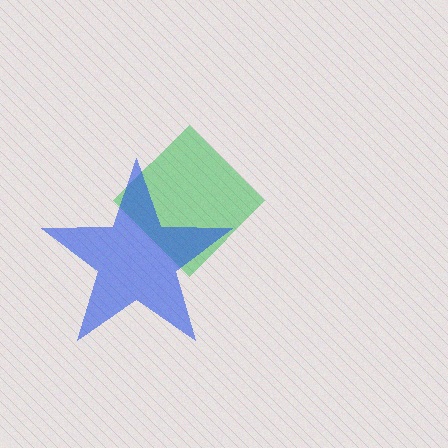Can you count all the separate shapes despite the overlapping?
Yes, there are 2 separate shapes.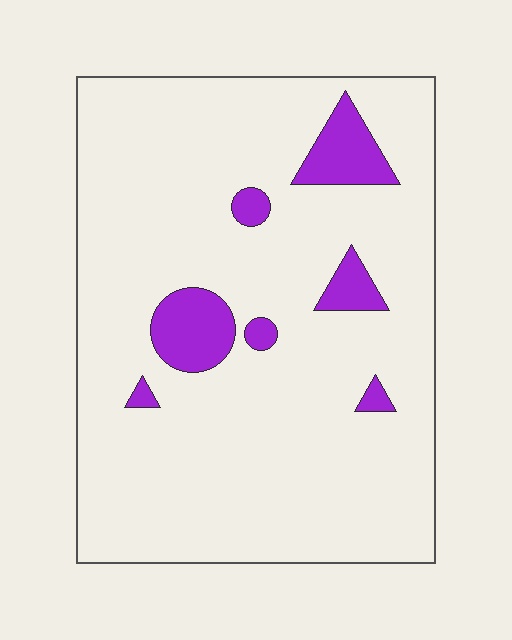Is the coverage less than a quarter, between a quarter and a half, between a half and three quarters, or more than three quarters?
Less than a quarter.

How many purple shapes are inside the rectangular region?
7.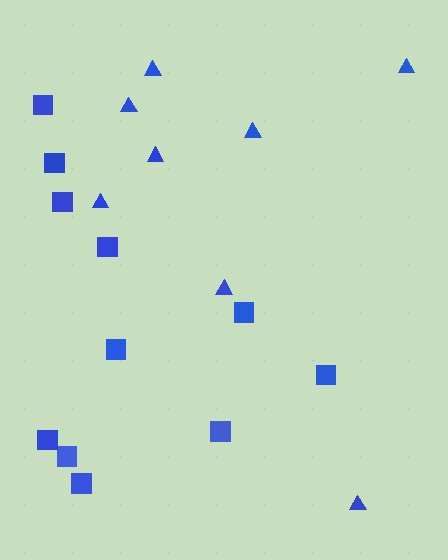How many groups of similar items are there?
There are 2 groups: one group of triangles (8) and one group of squares (11).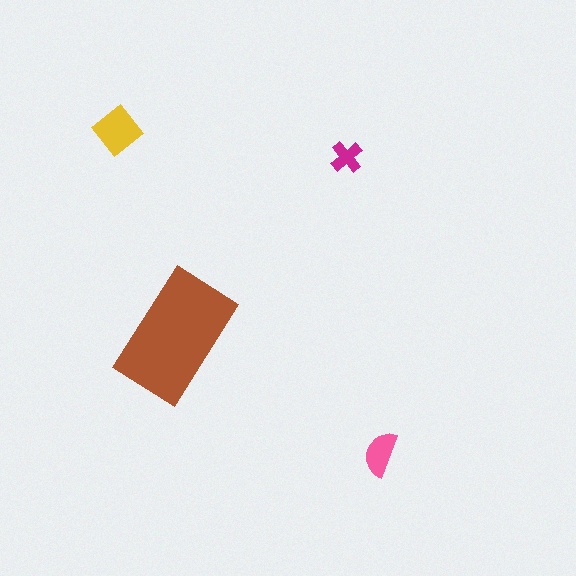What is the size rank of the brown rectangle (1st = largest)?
1st.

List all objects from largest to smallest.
The brown rectangle, the yellow diamond, the pink semicircle, the magenta cross.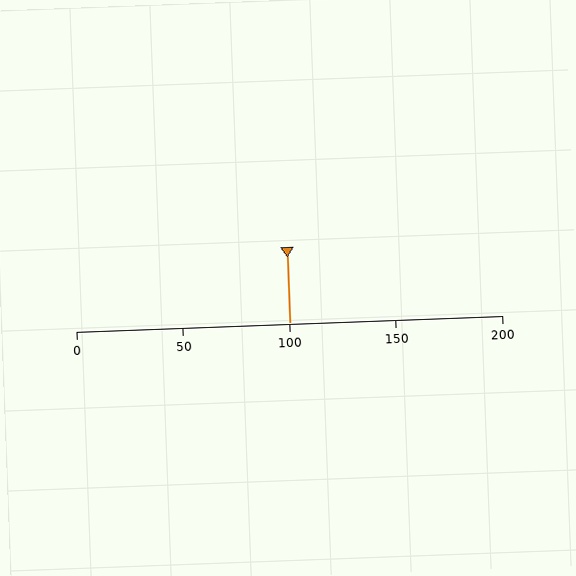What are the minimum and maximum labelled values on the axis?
The axis runs from 0 to 200.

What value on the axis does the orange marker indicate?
The marker indicates approximately 100.